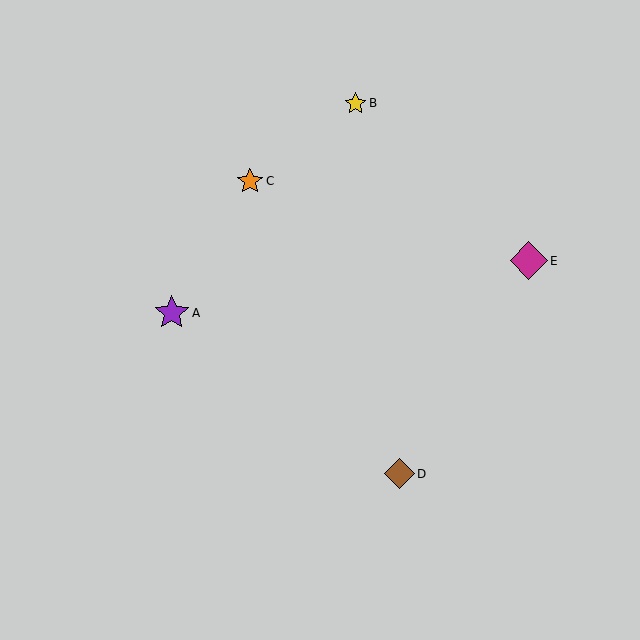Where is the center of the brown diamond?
The center of the brown diamond is at (399, 474).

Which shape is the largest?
The magenta diamond (labeled E) is the largest.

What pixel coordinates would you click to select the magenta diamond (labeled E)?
Click at (529, 261) to select the magenta diamond E.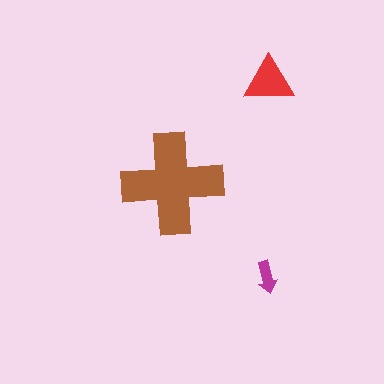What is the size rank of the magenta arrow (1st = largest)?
3rd.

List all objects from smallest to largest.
The magenta arrow, the red triangle, the brown cross.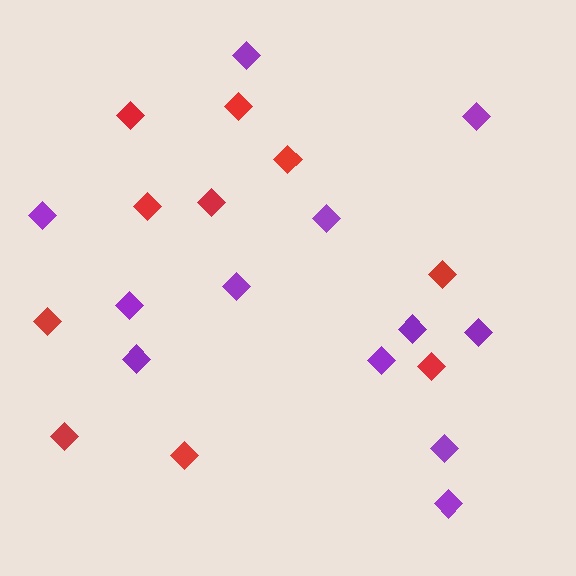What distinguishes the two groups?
There are 2 groups: one group of red diamonds (10) and one group of purple diamonds (12).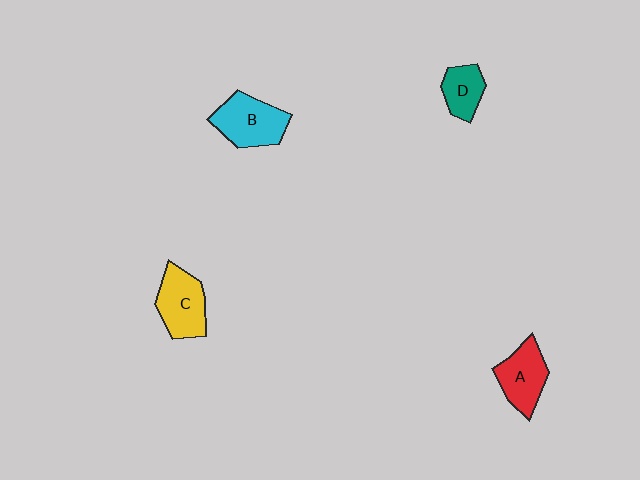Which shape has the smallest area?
Shape D (teal).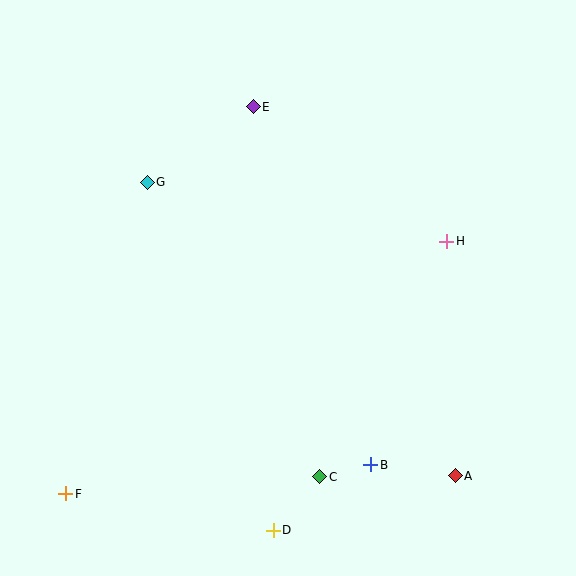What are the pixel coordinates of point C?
Point C is at (320, 477).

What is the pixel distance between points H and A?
The distance between H and A is 235 pixels.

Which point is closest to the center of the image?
Point H at (447, 241) is closest to the center.